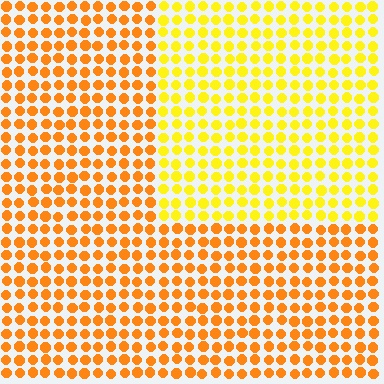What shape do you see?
I see a rectangle.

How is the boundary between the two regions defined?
The boundary is defined purely by a slight shift in hue (about 28 degrees). Spacing, size, and orientation are identical on both sides.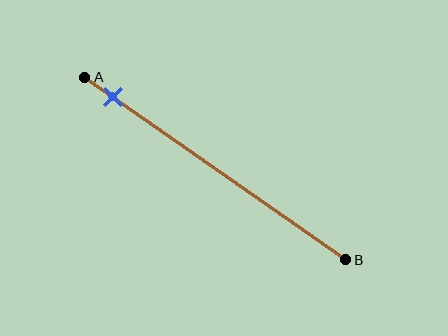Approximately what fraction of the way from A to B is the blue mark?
The blue mark is approximately 10% of the way from A to B.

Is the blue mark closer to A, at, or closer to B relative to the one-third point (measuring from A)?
The blue mark is closer to point A than the one-third point of segment AB.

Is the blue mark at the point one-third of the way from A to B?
No, the mark is at about 10% from A, not at the 33% one-third point.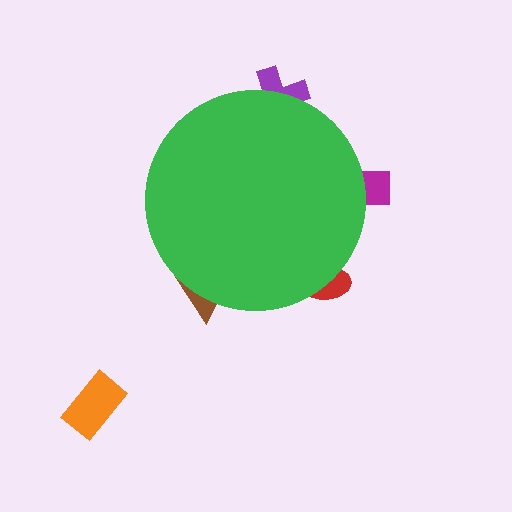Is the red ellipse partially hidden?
Yes, the red ellipse is partially hidden behind the green circle.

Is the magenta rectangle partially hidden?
Yes, the magenta rectangle is partially hidden behind the green circle.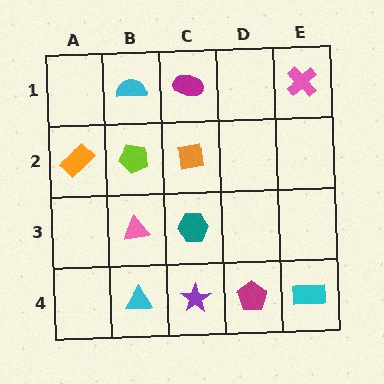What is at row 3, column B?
A pink triangle.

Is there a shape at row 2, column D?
No, that cell is empty.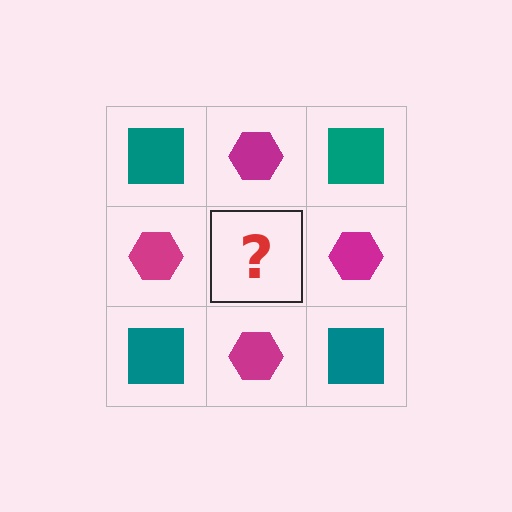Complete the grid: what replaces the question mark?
The question mark should be replaced with a teal square.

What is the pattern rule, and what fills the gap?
The rule is that it alternates teal square and magenta hexagon in a checkerboard pattern. The gap should be filled with a teal square.